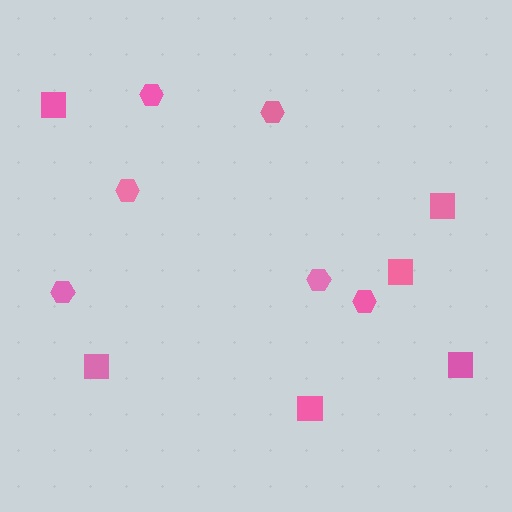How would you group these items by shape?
There are 2 groups: one group of squares (6) and one group of hexagons (6).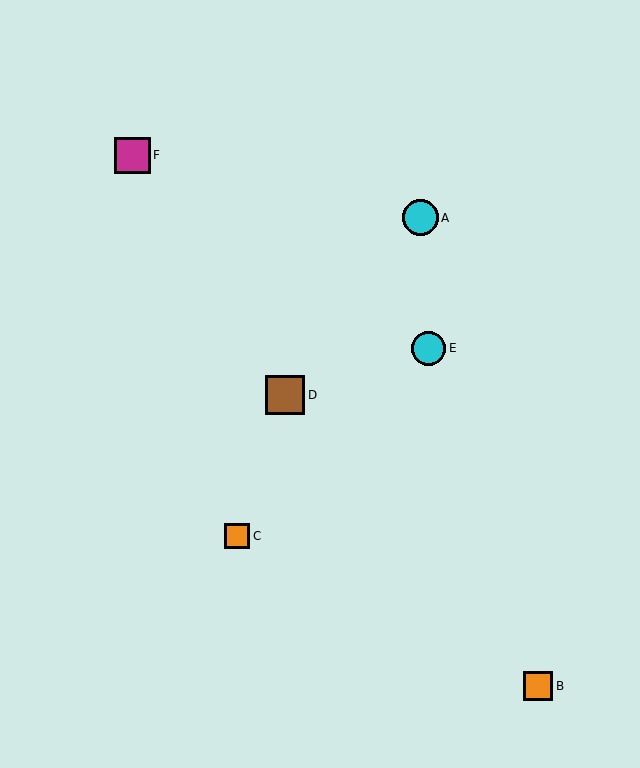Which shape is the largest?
The brown square (labeled D) is the largest.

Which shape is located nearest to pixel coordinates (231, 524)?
The orange square (labeled C) at (237, 536) is nearest to that location.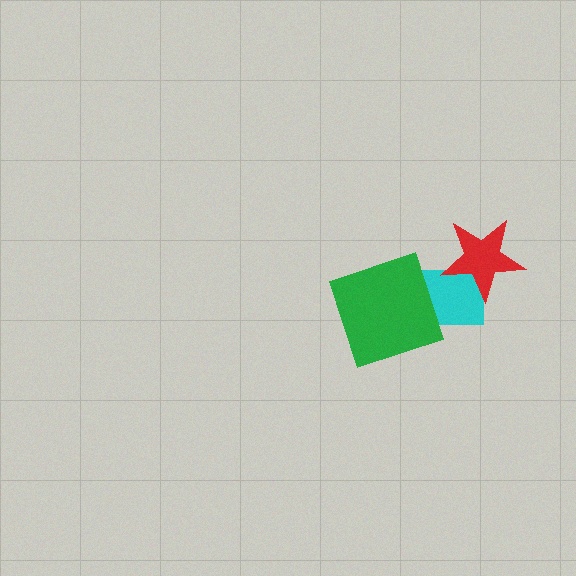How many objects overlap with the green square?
1 object overlaps with the green square.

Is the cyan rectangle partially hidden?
Yes, it is partially covered by another shape.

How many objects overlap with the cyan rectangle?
2 objects overlap with the cyan rectangle.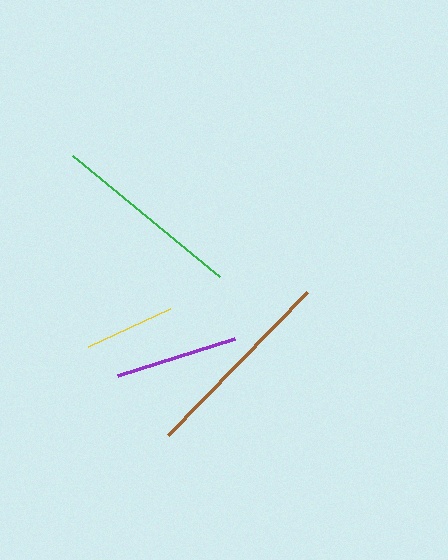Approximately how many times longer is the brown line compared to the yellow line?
The brown line is approximately 2.2 times the length of the yellow line.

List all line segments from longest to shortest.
From longest to shortest: brown, green, purple, yellow.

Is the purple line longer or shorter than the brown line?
The brown line is longer than the purple line.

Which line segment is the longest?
The brown line is the longest at approximately 199 pixels.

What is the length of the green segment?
The green segment is approximately 191 pixels long.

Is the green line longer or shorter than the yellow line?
The green line is longer than the yellow line.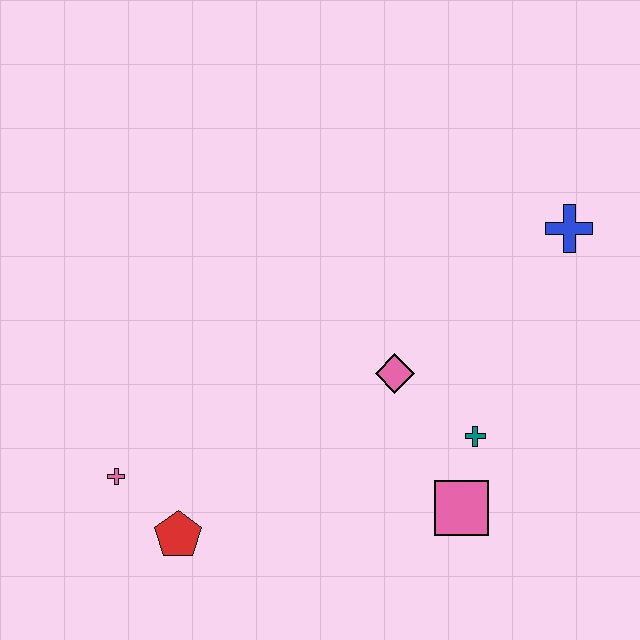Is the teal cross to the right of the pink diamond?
Yes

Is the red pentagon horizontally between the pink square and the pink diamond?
No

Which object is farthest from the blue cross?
The pink cross is farthest from the blue cross.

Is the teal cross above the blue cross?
No